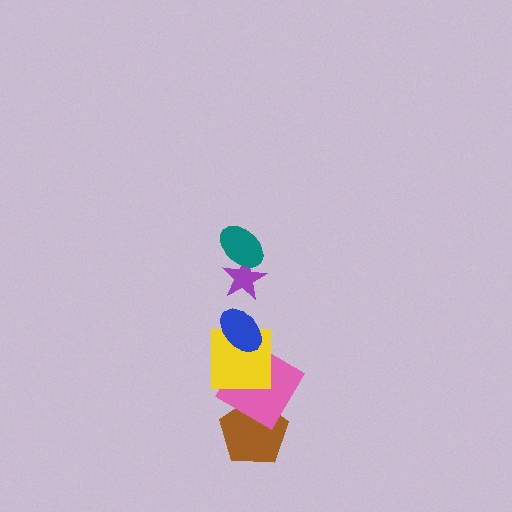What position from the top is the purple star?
The purple star is 2nd from the top.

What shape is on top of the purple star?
The teal ellipse is on top of the purple star.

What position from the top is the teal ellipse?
The teal ellipse is 1st from the top.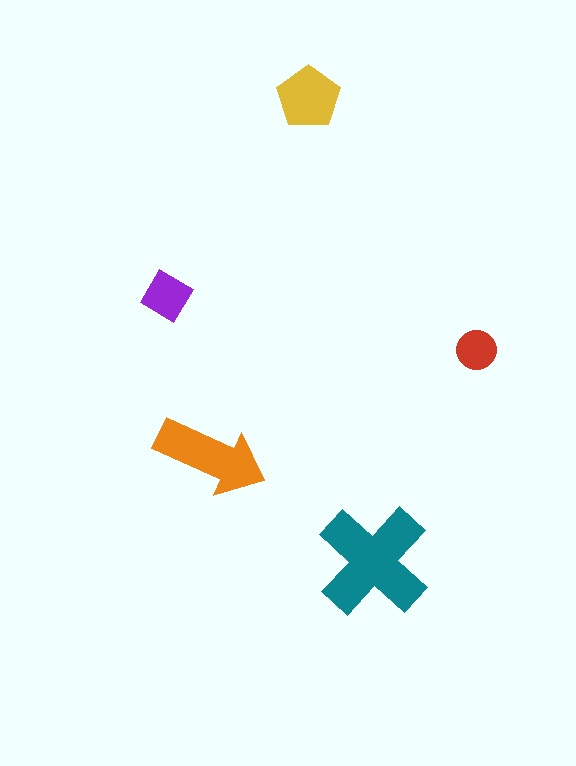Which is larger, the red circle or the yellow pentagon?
The yellow pentagon.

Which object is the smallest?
The red circle.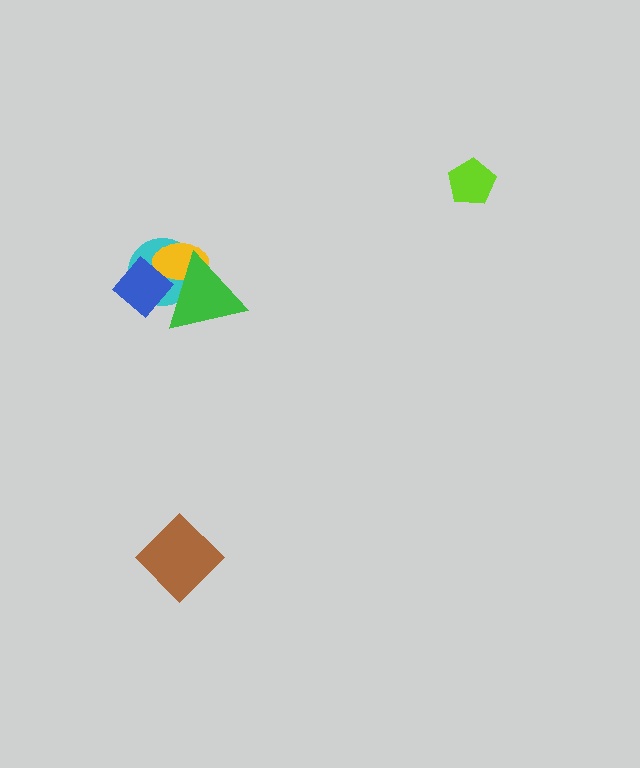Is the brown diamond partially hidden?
No, no other shape covers it.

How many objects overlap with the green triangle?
3 objects overlap with the green triangle.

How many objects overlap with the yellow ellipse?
3 objects overlap with the yellow ellipse.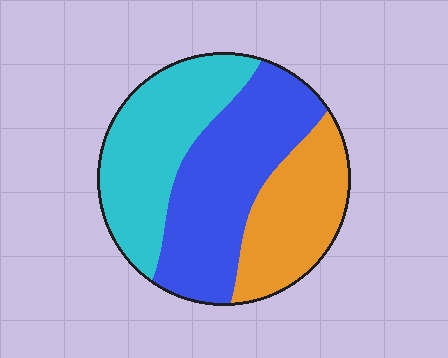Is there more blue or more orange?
Blue.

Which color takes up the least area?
Orange, at roughly 25%.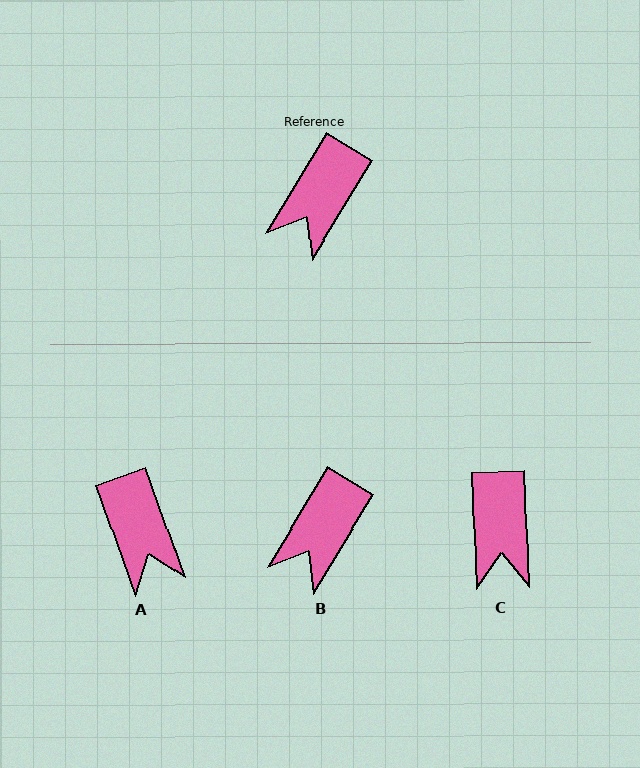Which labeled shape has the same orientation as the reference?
B.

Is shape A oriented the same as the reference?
No, it is off by about 51 degrees.